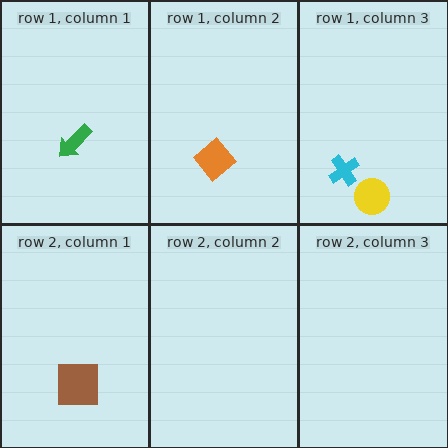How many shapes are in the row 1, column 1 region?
1.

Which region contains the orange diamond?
The row 1, column 2 region.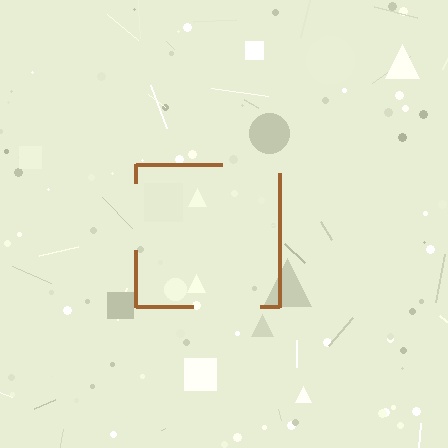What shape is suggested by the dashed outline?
The dashed outline suggests a square.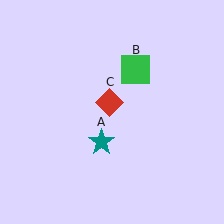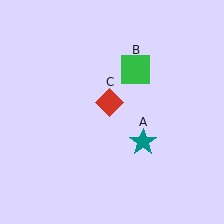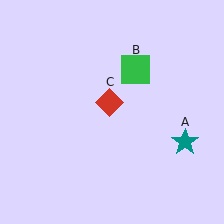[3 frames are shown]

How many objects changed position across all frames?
1 object changed position: teal star (object A).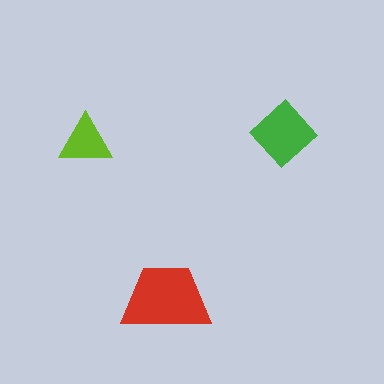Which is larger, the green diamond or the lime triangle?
The green diamond.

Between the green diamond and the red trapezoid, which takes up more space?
The red trapezoid.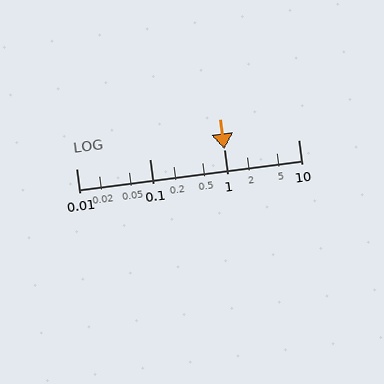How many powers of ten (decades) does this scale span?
The scale spans 3 decades, from 0.01 to 10.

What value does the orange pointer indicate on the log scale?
The pointer indicates approximately 1.